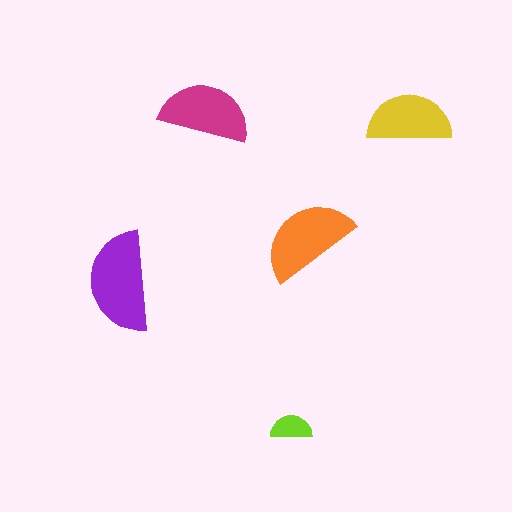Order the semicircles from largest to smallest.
the purple one, the orange one, the magenta one, the yellow one, the lime one.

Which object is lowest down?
The lime semicircle is bottommost.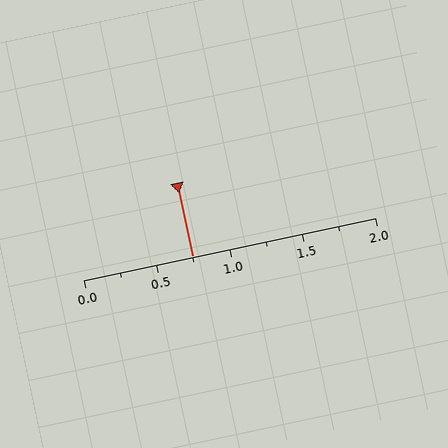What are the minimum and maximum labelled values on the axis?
The axis runs from 0.0 to 2.0.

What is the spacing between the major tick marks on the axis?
The major ticks are spaced 0.5 apart.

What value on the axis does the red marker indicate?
The marker indicates approximately 0.75.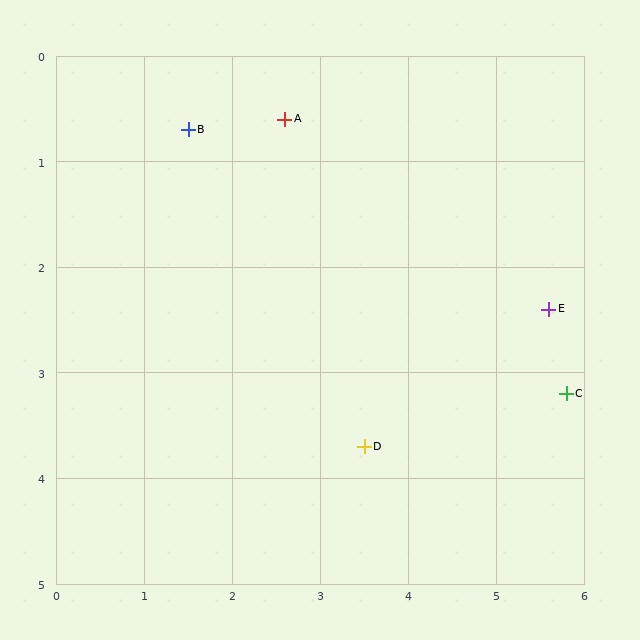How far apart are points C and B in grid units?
Points C and B are about 5.0 grid units apart.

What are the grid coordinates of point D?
Point D is at approximately (3.5, 3.7).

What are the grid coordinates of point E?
Point E is at approximately (5.6, 2.4).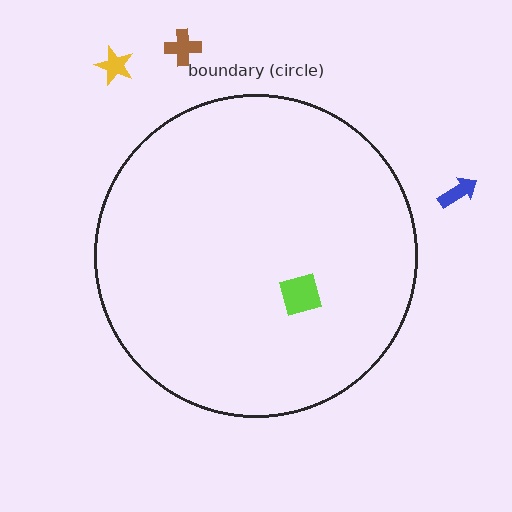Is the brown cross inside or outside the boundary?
Outside.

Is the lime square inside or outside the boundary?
Inside.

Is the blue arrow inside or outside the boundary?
Outside.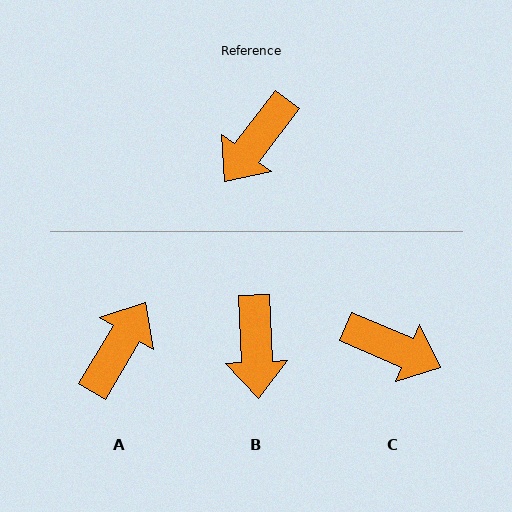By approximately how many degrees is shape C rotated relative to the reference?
Approximately 104 degrees counter-clockwise.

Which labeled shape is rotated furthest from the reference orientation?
A, about 173 degrees away.